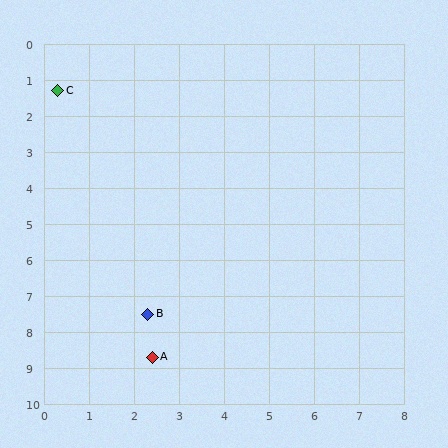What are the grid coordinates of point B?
Point B is at approximately (2.3, 7.5).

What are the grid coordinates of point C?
Point C is at approximately (0.3, 1.3).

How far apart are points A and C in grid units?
Points A and C are about 7.7 grid units apart.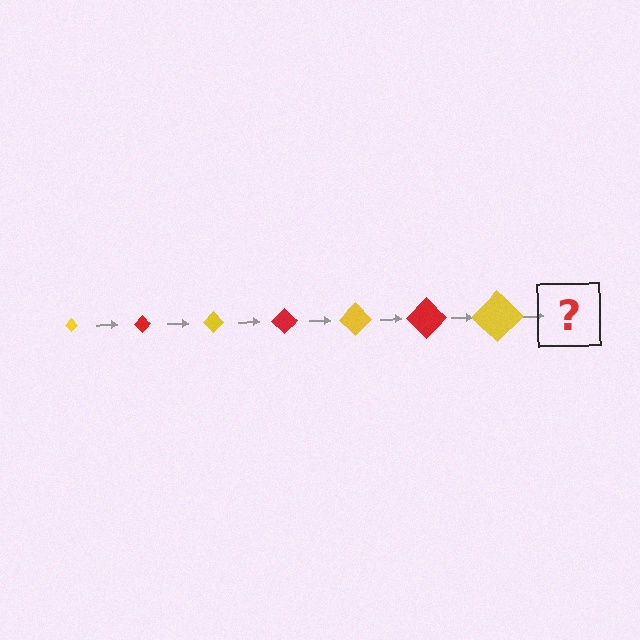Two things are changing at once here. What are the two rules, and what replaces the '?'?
The two rules are that the diamond grows larger each step and the color cycles through yellow and red. The '?' should be a red diamond, larger than the previous one.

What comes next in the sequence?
The next element should be a red diamond, larger than the previous one.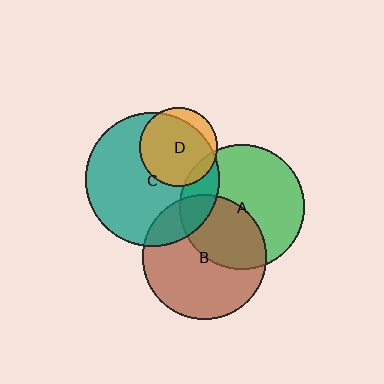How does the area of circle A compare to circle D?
Approximately 2.5 times.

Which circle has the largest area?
Circle C (teal).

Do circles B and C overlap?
Yes.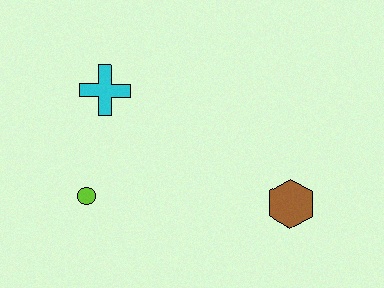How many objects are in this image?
There are 3 objects.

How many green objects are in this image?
There are no green objects.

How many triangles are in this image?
There are no triangles.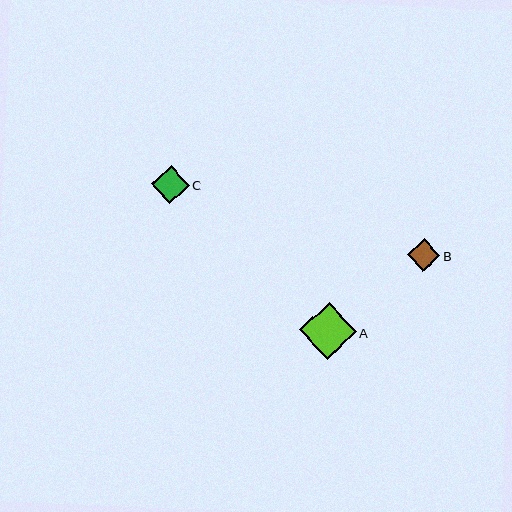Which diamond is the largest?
Diamond A is the largest with a size of approximately 56 pixels.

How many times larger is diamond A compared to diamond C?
Diamond A is approximately 1.5 times the size of diamond C.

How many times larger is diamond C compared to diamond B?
Diamond C is approximately 1.1 times the size of diamond B.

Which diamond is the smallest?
Diamond B is the smallest with a size of approximately 33 pixels.